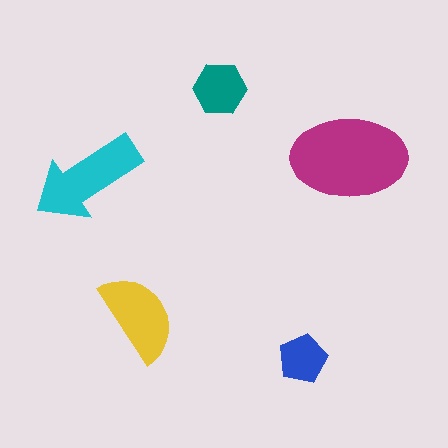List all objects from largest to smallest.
The magenta ellipse, the cyan arrow, the yellow semicircle, the teal hexagon, the blue pentagon.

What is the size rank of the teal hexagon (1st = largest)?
4th.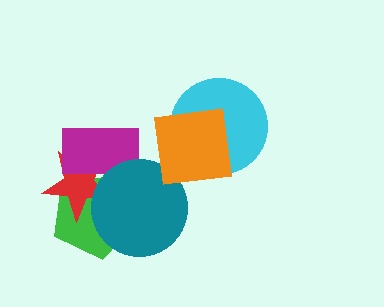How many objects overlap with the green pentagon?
3 objects overlap with the green pentagon.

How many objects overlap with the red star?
3 objects overlap with the red star.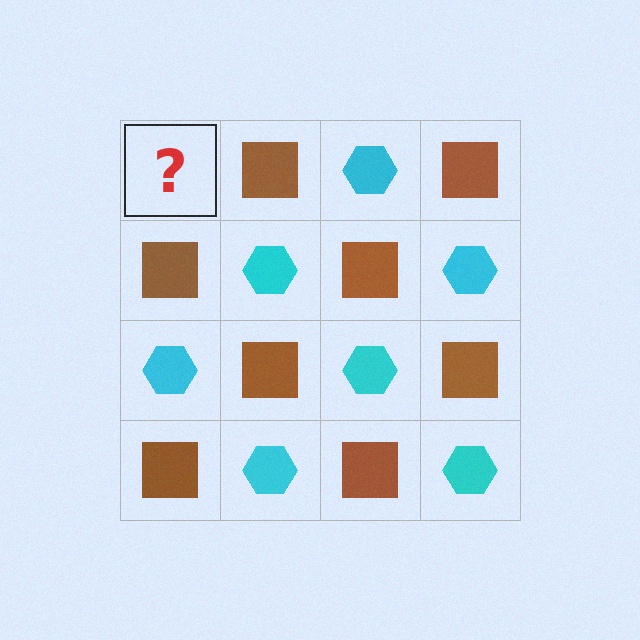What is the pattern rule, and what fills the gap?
The rule is that it alternates cyan hexagon and brown square in a checkerboard pattern. The gap should be filled with a cyan hexagon.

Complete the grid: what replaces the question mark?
The question mark should be replaced with a cyan hexagon.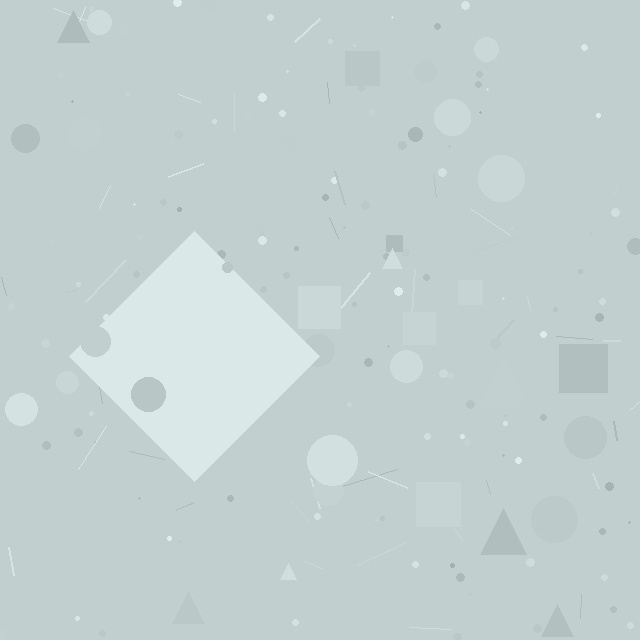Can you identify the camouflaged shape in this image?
The camouflaged shape is a diamond.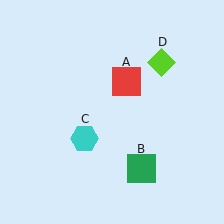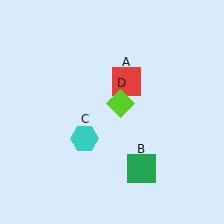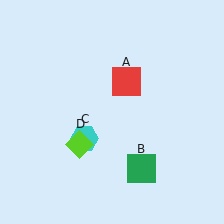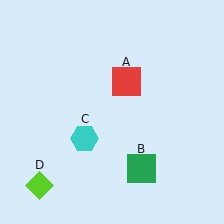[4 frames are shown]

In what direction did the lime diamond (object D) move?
The lime diamond (object D) moved down and to the left.